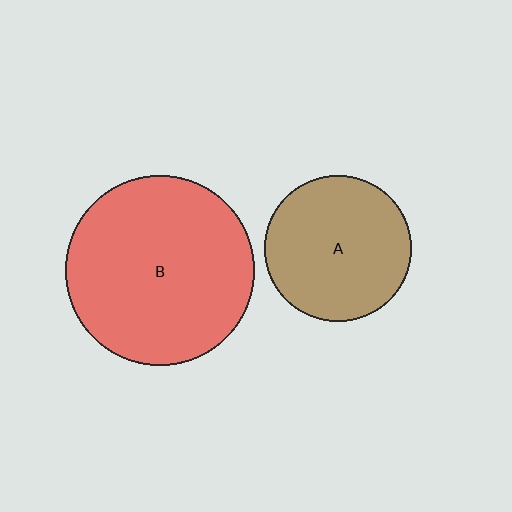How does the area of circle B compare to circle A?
Approximately 1.7 times.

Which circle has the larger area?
Circle B (red).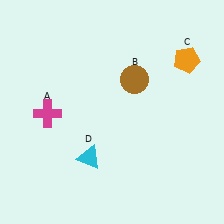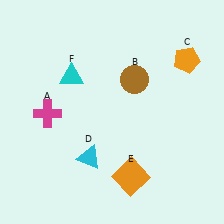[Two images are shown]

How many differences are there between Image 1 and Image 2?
There are 2 differences between the two images.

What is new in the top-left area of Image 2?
A cyan triangle (F) was added in the top-left area of Image 2.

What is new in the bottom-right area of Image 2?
An orange square (E) was added in the bottom-right area of Image 2.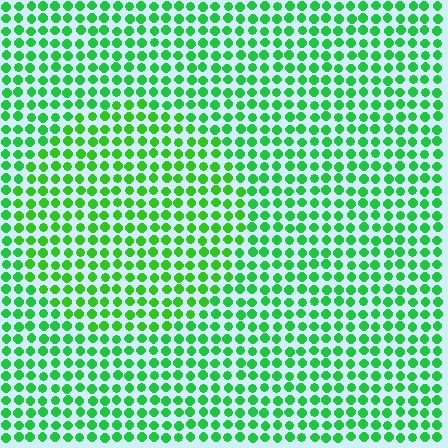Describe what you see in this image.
The image is filled with small green elements in a uniform arrangement. A circle-shaped region is visible where the elements are tinted to a slightly different hue, forming a subtle color boundary.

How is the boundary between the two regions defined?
The boundary is defined purely by a slight shift in hue (about 19 degrees). Spacing, size, and orientation are identical on both sides.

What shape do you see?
I see a circle.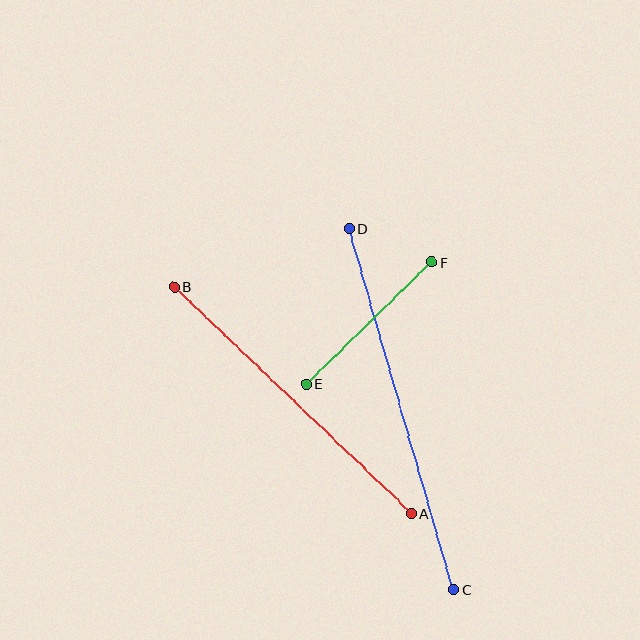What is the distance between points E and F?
The distance is approximately 175 pixels.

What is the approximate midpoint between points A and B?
The midpoint is at approximately (293, 400) pixels.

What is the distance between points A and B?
The distance is approximately 328 pixels.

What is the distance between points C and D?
The distance is approximately 376 pixels.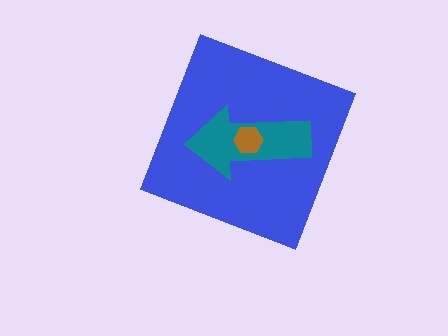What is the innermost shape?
The brown hexagon.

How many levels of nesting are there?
3.